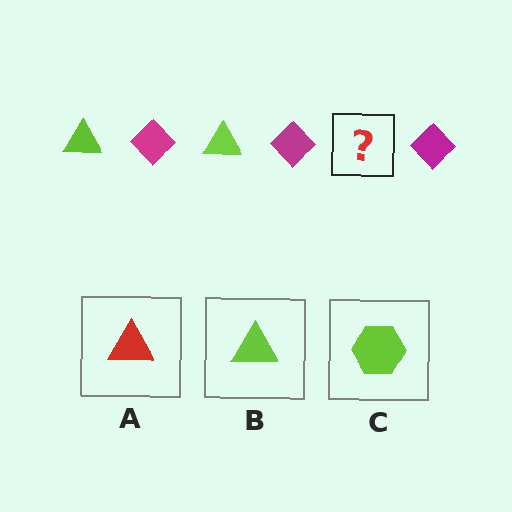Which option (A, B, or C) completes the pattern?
B.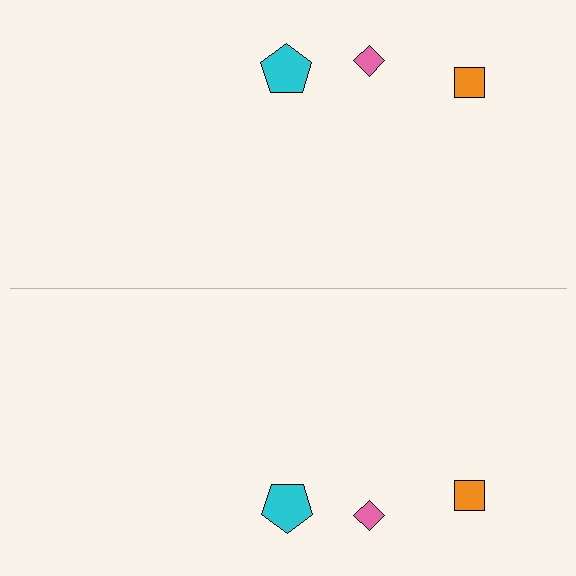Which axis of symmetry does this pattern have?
The pattern has a horizontal axis of symmetry running through the center of the image.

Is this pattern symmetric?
Yes, this pattern has bilateral (reflection) symmetry.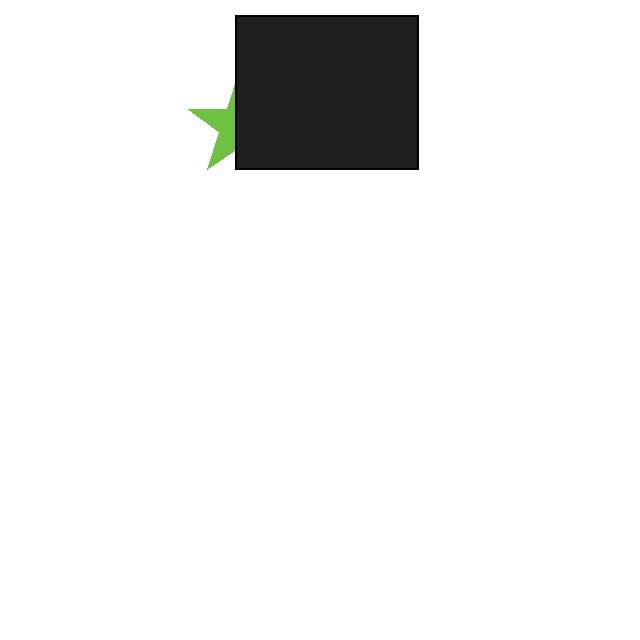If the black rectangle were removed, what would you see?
You would see the complete lime star.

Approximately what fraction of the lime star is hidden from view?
Roughly 59% of the lime star is hidden behind the black rectangle.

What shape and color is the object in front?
The object in front is a black rectangle.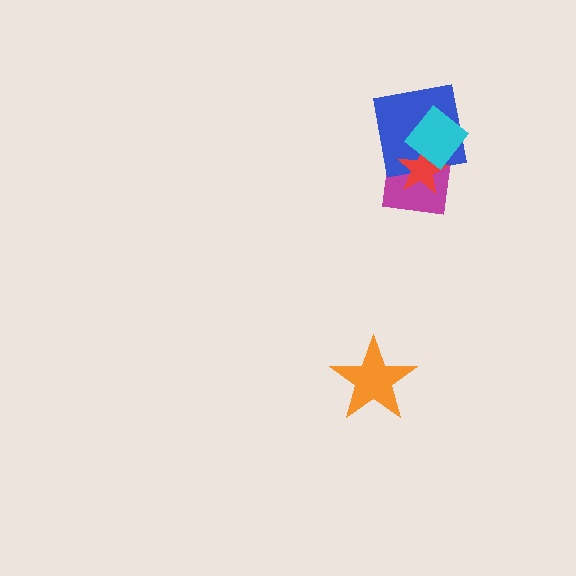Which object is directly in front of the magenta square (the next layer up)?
The blue square is directly in front of the magenta square.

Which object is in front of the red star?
The cyan diamond is in front of the red star.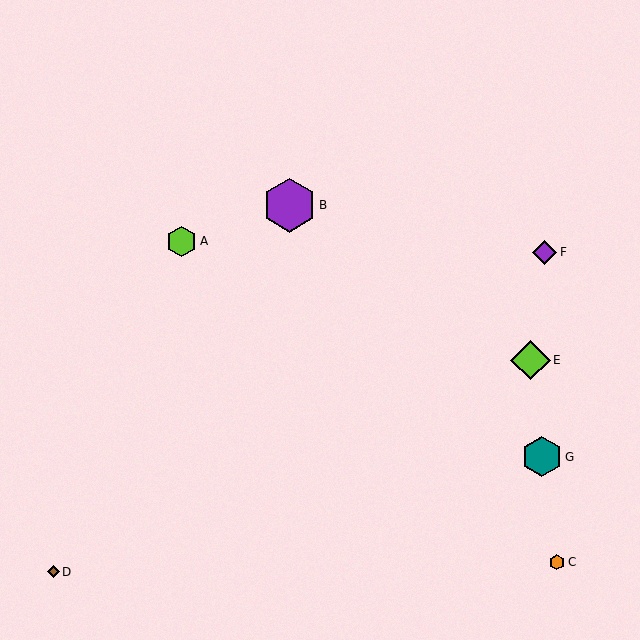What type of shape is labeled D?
Shape D is a brown diamond.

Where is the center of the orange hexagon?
The center of the orange hexagon is at (557, 562).